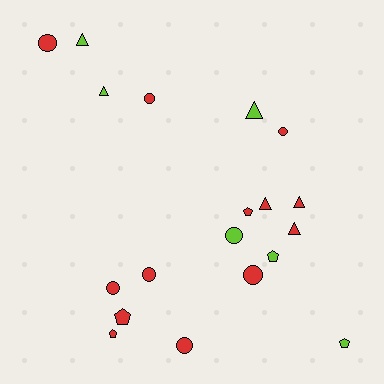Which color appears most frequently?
Red, with 13 objects.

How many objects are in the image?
There are 19 objects.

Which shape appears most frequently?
Circle, with 8 objects.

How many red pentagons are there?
There are 3 red pentagons.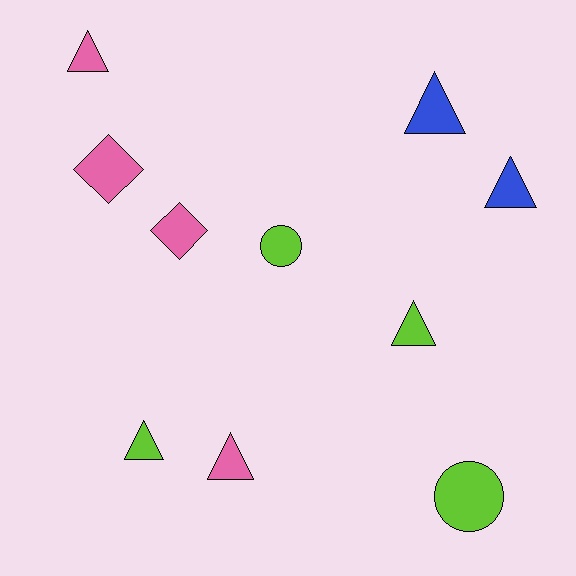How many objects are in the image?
There are 10 objects.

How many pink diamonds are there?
There are 2 pink diamonds.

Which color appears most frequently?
Pink, with 4 objects.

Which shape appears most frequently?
Triangle, with 6 objects.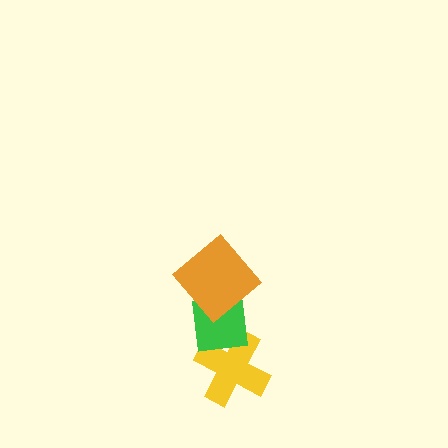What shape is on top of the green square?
The orange diamond is on top of the green square.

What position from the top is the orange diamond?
The orange diamond is 1st from the top.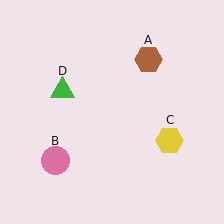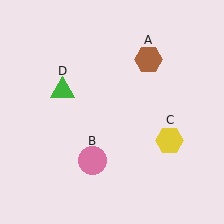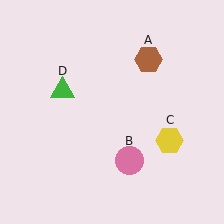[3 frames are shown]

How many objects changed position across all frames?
1 object changed position: pink circle (object B).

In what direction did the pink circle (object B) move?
The pink circle (object B) moved right.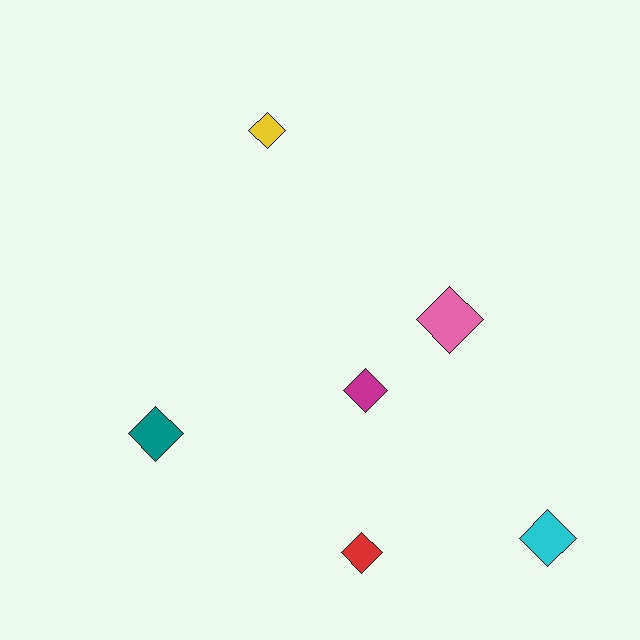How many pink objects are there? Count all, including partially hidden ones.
There is 1 pink object.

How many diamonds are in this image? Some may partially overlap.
There are 6 diamonds.